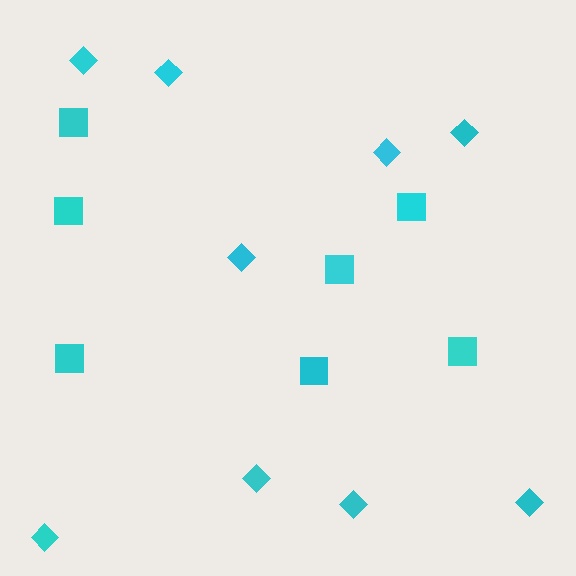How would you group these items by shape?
There are 2 groups: one group of squares (7) and one group of diamonds (9).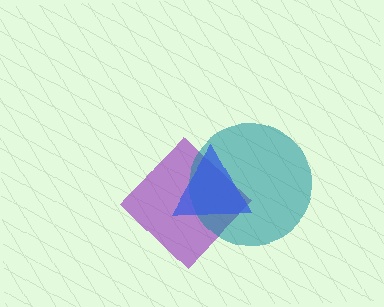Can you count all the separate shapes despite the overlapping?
Yes, there are 3 separate shapes.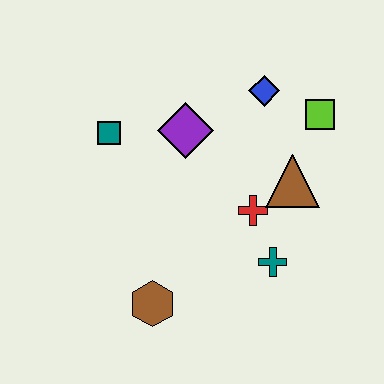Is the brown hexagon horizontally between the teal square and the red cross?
Yes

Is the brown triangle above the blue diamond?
No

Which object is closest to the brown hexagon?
The teal cross is closest to the brown hexagon.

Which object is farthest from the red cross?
The teal square is farthest from the red cross.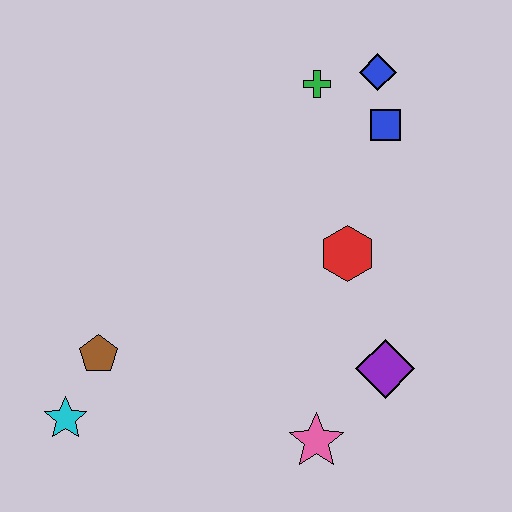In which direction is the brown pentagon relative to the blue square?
The brown pentagon is to the left of the blue square.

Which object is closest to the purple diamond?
The pink star is closest to the purple diamond.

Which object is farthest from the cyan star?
The blue diamond is farthest from the cyan star.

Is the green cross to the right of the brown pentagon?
Yes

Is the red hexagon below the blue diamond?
Yes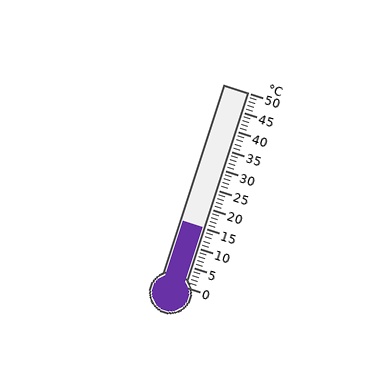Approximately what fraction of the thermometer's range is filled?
The thermometer is filled to approximately 30% of its range.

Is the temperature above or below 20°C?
The temperature is below 20°C.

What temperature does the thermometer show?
The thermometer shows approximately 15°C.